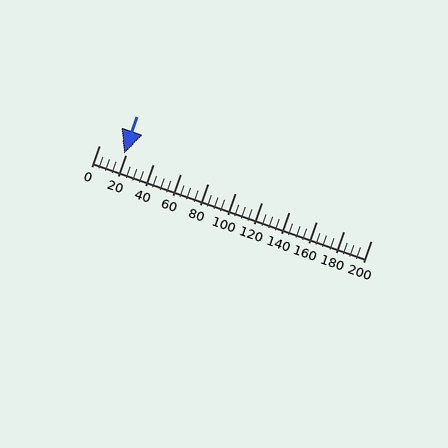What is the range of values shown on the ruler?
The ruler shows values from 0 to 200.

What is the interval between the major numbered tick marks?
The major tick marks are spaced 20 units apart.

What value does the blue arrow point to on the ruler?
The blue arrow points to approximately 19.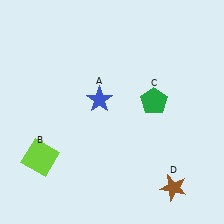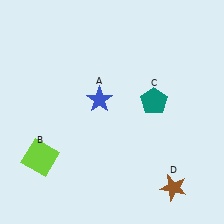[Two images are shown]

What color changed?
The pentagon (C) changed from green in Image 1 to teal in Image 2.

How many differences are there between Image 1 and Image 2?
There is 1 difference between the two images.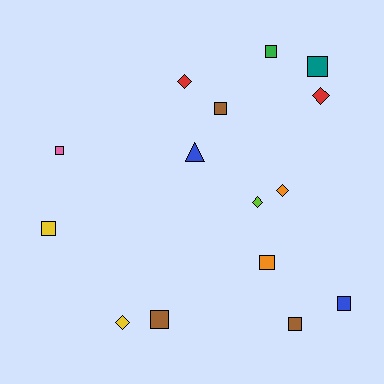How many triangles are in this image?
There is 1 triangle.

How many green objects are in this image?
There is 1 green object.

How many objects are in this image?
There are 15 objects.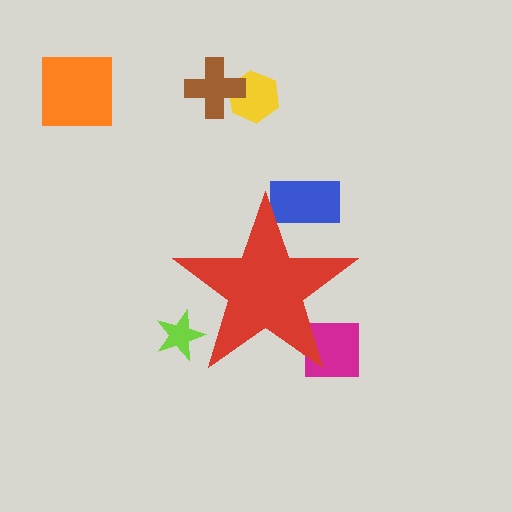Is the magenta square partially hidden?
Yes, the magenta square is partially hidden behind the red star.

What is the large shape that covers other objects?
A red star.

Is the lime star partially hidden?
Yes, the lime star is partially hidden behind the red star.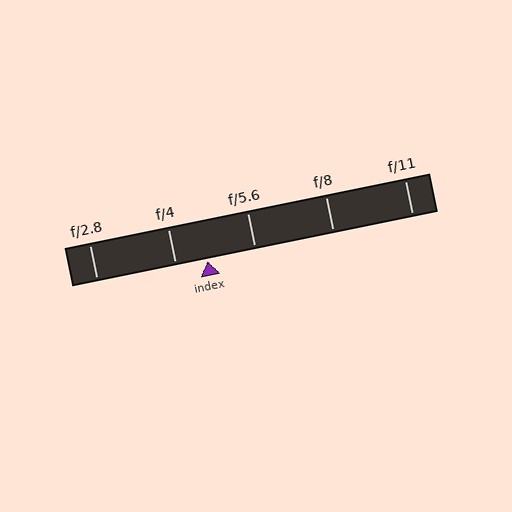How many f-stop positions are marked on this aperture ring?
There are 5 f-stop positions marked.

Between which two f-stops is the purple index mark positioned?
The index mark is between f/4 and f/5.6.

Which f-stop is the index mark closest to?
The index mark is closest to f/4.